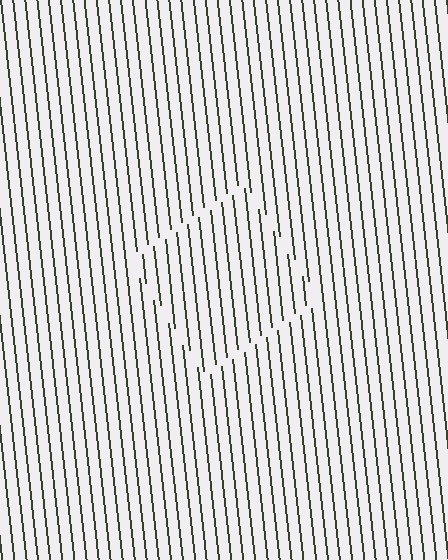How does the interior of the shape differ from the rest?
The interior of the shape contains the same grating, shifted by half a period — the contour is defined by the phase discontinuity where line-ends from the inner and outer gratings abut.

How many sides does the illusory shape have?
4 sides — the line-ends trace a square.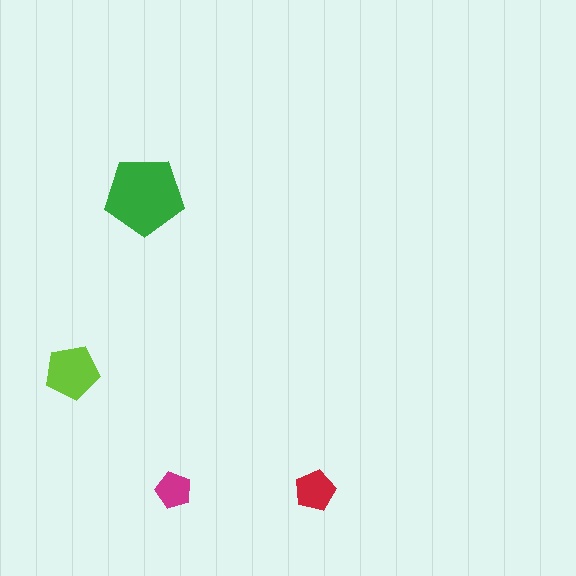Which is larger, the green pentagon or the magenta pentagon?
The green one.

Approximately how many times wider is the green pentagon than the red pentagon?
About 2 times wider.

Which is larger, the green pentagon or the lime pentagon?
The green one.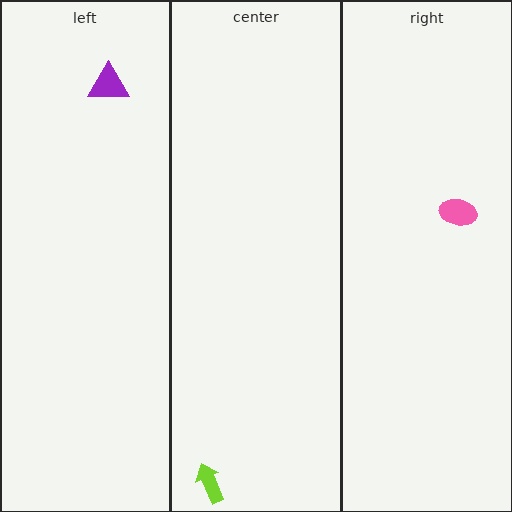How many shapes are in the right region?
1.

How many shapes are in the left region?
1.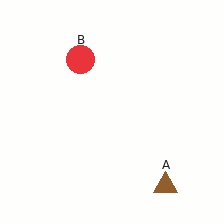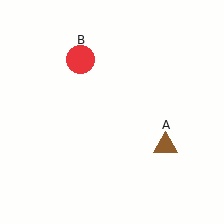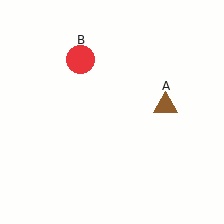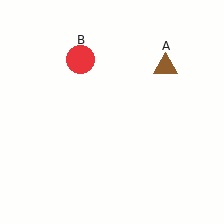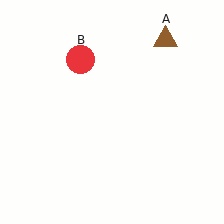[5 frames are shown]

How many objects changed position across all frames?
1 object changed position: brown triangle (object A).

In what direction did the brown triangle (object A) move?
The brown triangle (object A) moved up.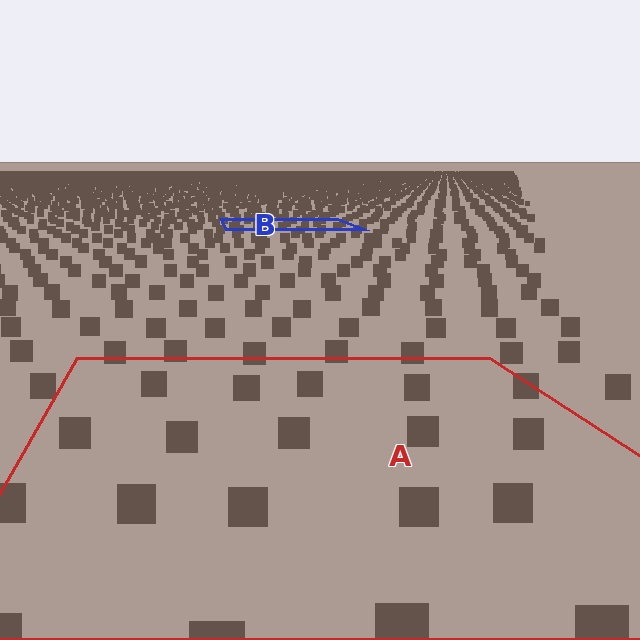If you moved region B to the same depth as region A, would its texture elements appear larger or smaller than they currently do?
They would appear larger. At a closer depth, the same texture elements are projected at a bigger on-screen size.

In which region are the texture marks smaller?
The texture marks are smaller in region B, because it is farther away.